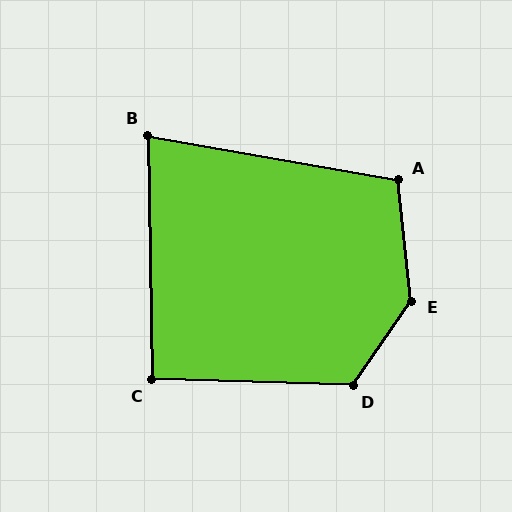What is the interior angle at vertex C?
Approximately 93 degrees (approximately right).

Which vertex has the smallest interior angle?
B, at approximately 79 degrees.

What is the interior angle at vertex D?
Approximately 123 degrees (obtuse).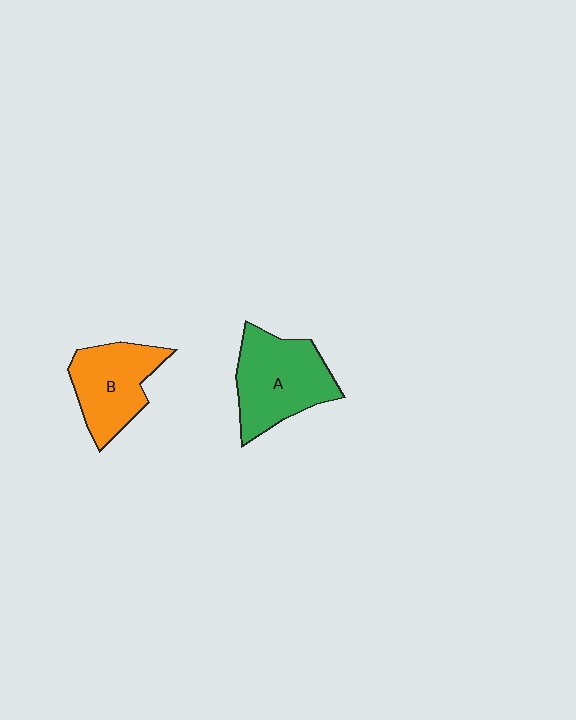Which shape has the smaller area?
Shape B (orange).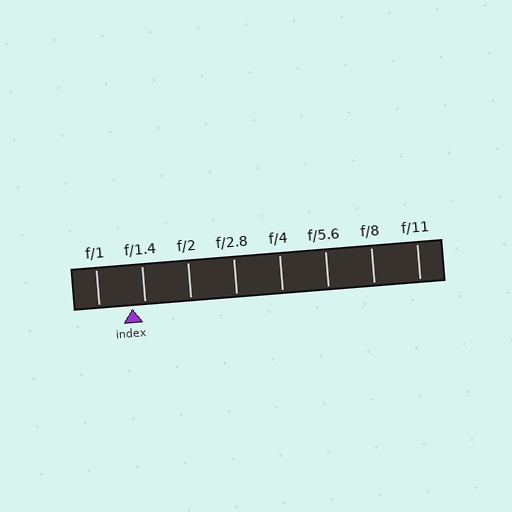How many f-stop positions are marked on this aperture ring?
There are 8 f-stop positions marked.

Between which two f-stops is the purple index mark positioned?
The index mark is between f/1 and f/1.4.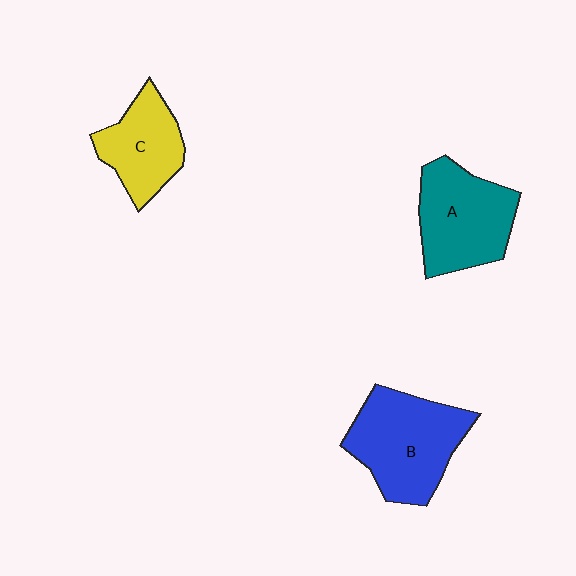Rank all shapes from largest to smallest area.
From largest to smallest: B (blue), A (teal), C (yellow).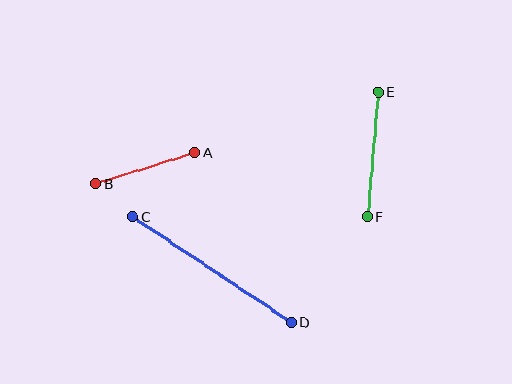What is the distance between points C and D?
The distance is approximately 191 pixels.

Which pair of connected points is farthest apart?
Points C and D are farthest apart.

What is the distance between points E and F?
The distance is approximately 125 pixels.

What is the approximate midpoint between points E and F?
The midpoint is at approximately (373, 154) pixels.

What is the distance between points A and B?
The distance is approximately 104 pixels.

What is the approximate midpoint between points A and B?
The midpoint is at approximately (146, 168) pixels.